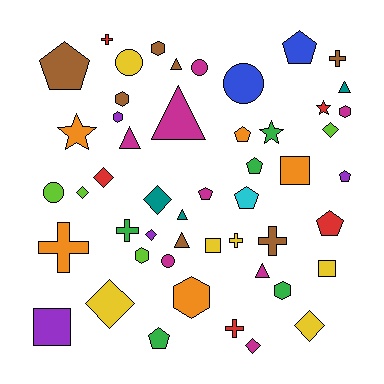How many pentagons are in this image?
There are 9 pentagons.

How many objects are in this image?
There are 50 objects.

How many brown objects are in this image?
There are 7 brown objects.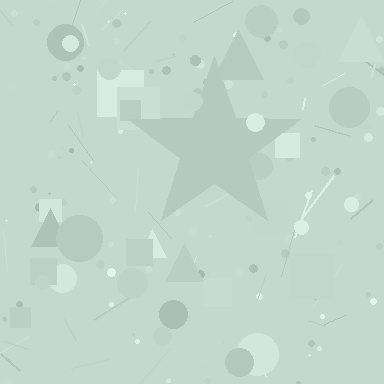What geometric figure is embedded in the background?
A star is embedded in the background.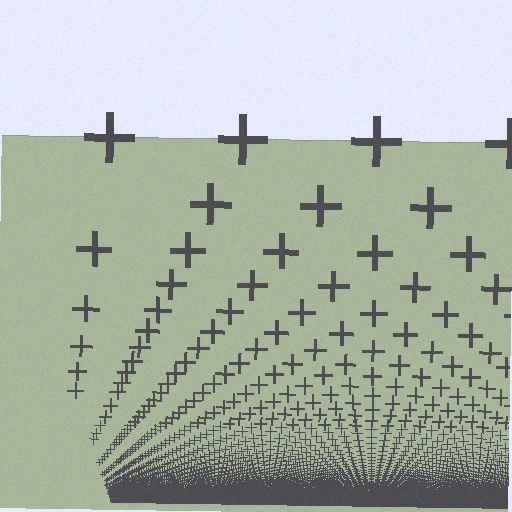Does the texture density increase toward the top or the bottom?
Density increases toward the bottom.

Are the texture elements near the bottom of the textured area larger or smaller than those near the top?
Smaller. The gradient is inverted — elements near the bottom are smaller and denser.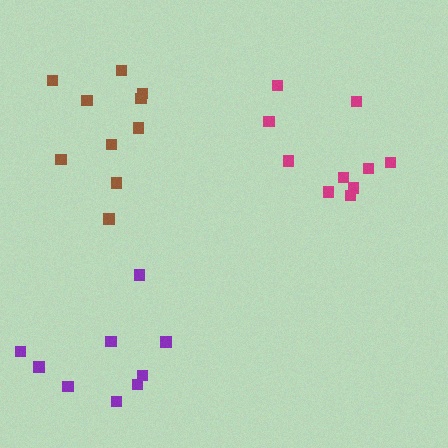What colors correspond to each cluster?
The clusters are colored: brown, purple, magenta.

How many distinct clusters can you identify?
There are 3 distinct clusters.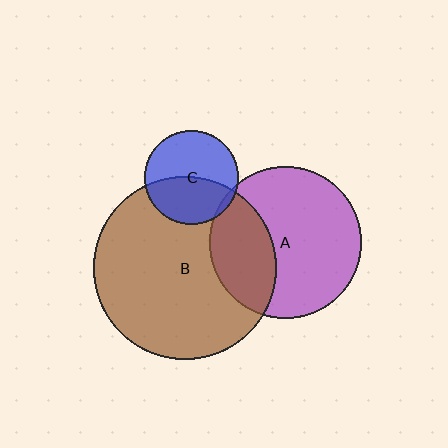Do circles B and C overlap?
Yes.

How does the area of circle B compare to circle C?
Approximately 3.8 times.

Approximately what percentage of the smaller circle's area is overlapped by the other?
Approximately 45%.